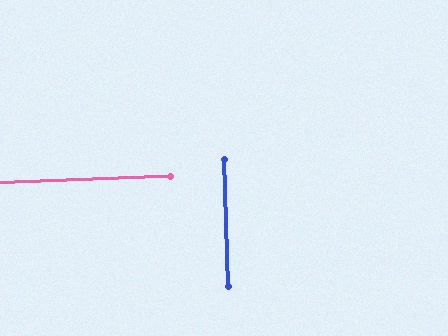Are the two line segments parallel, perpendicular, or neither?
Perpendicular — they meet at approximately 90°.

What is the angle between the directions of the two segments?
Approximately 90 degrees.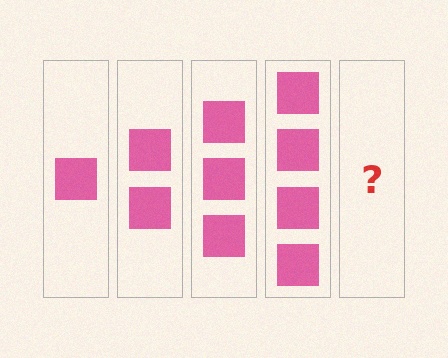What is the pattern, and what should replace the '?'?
The pattern is that each step adds one more square. The '?' should be 5 squares.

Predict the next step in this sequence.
The next step is 5 squares.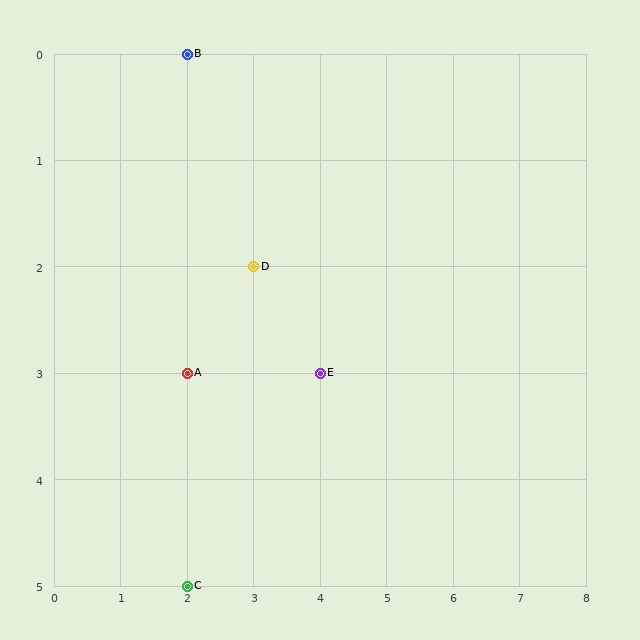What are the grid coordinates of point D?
Point D is at grid coordinates (3, 2).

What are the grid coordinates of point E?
Point E is at grid coordinates (4, 3).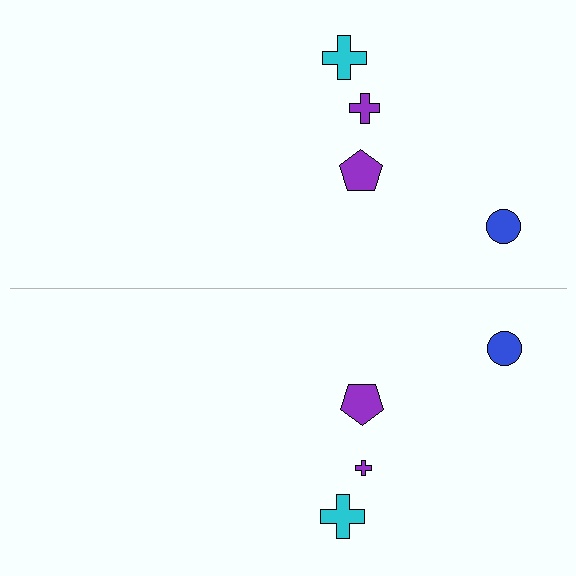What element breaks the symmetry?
The purple cross on the bottom side has a different size than its mirror counterpart.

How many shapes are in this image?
There are 8 shapes in this image.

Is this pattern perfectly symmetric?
No, the pattern is not perfectly symmetric. The purple cross on the bottom side has a different size than its mirror counterpart.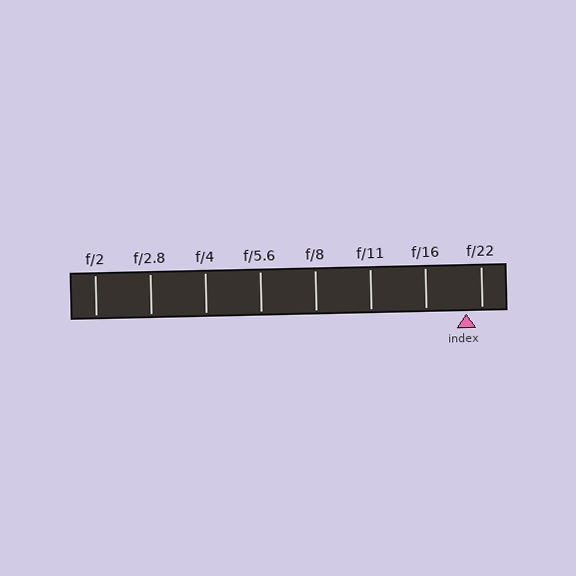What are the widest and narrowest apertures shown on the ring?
The widest aperture shown is f/2 and the narrowest is f/22.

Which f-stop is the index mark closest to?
The index mark is closest to f/22.